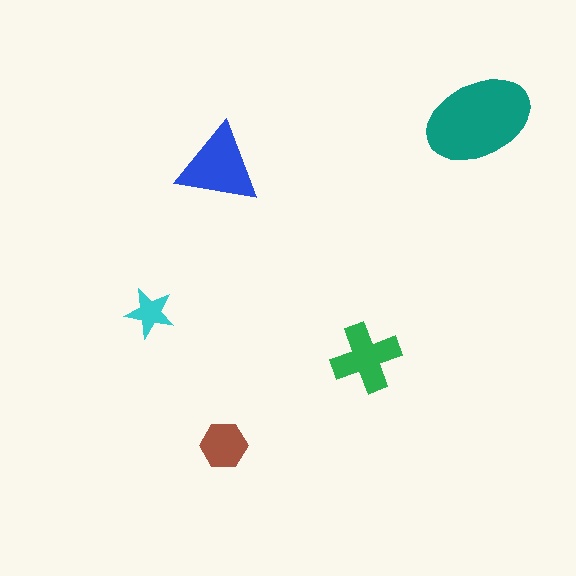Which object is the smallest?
The cyan star.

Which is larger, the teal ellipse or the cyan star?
The teal ellipse.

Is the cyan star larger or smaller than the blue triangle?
Smaller.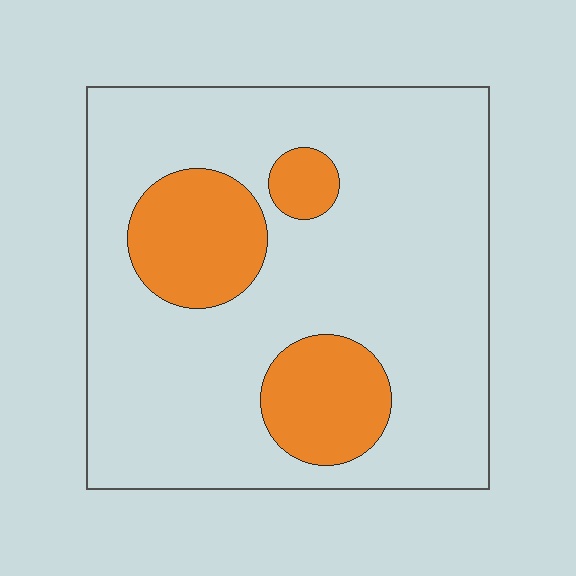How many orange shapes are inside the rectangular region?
3.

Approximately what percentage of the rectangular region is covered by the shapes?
Approximately 20%.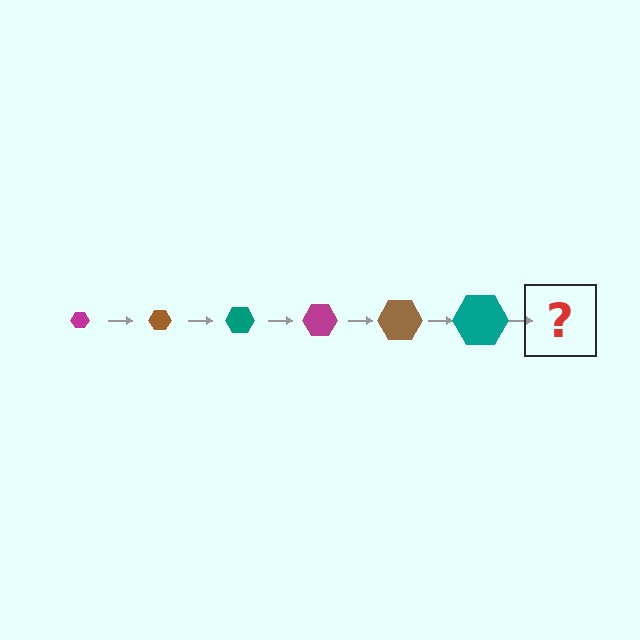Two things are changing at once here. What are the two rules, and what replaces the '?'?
The two rules are that the hexagon grows larger each step and the color cycles through magenta, brown, and teal. The '?' should be a magenta hexagon, larger than the previous one.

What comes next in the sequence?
The next element should be a magenta hexagon, larger than the previous one.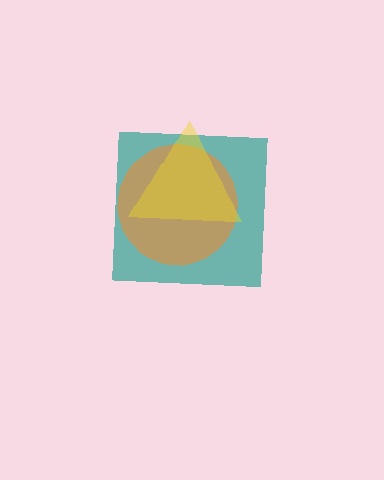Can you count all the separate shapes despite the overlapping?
Yes, there are 3 separate shapes.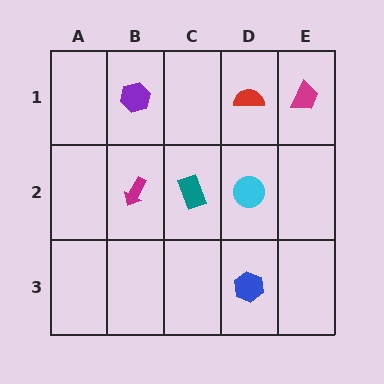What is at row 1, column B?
A purple hexagon.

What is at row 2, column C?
A teal rectangle.